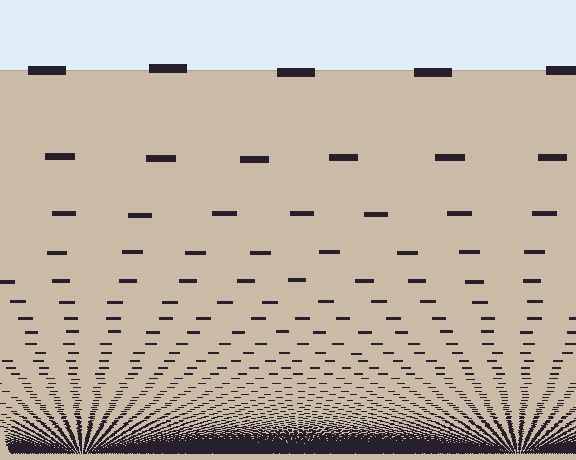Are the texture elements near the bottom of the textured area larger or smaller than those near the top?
Smaller. The gradient is inverted — elements near the bottom are smaller and denser.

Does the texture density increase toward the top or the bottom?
Density increases toward the bottom.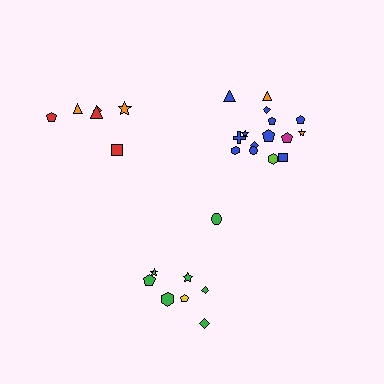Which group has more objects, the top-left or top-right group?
The top-right group.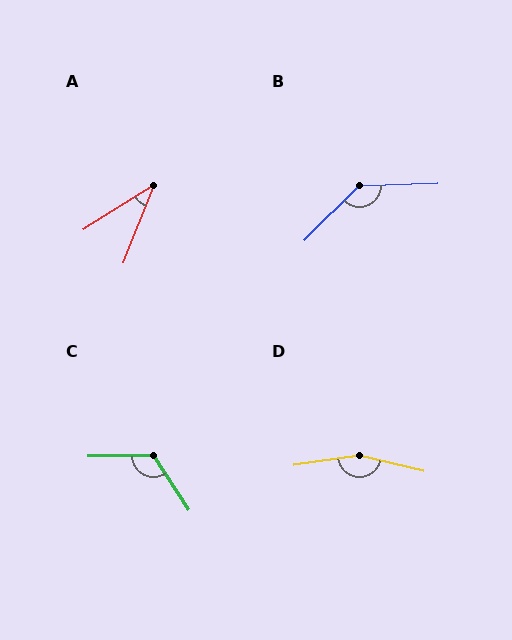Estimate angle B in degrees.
Approximately 137 degrees.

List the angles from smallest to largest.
A (36°), C (123°), B (137°), D (158°).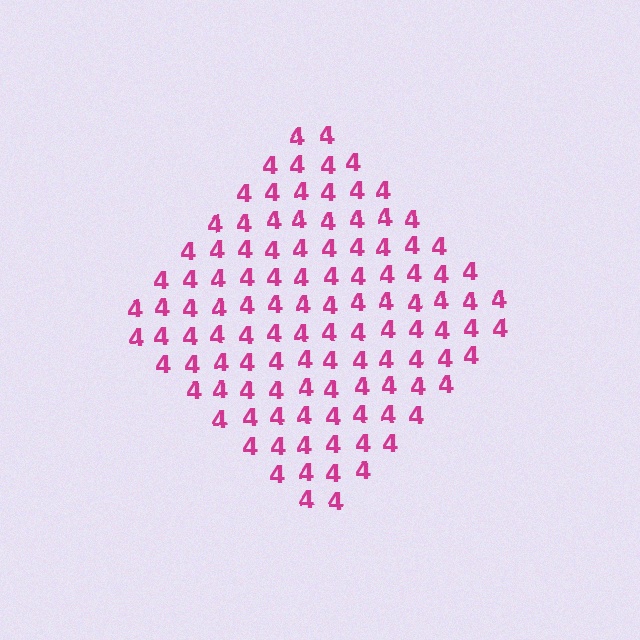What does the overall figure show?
The overall figure shows a diamond.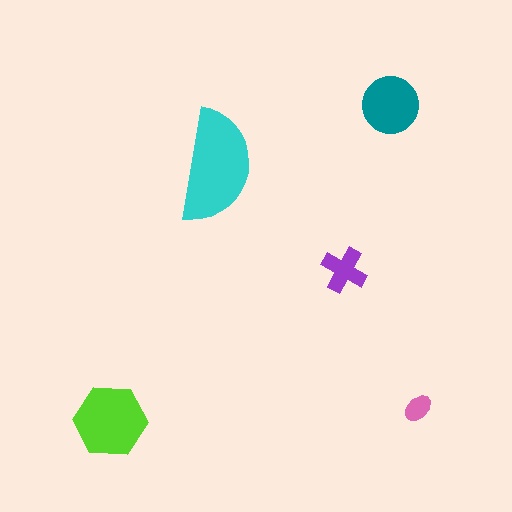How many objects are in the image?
There are 5 objects in the image.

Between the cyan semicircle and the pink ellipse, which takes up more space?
The cyan semicircle.